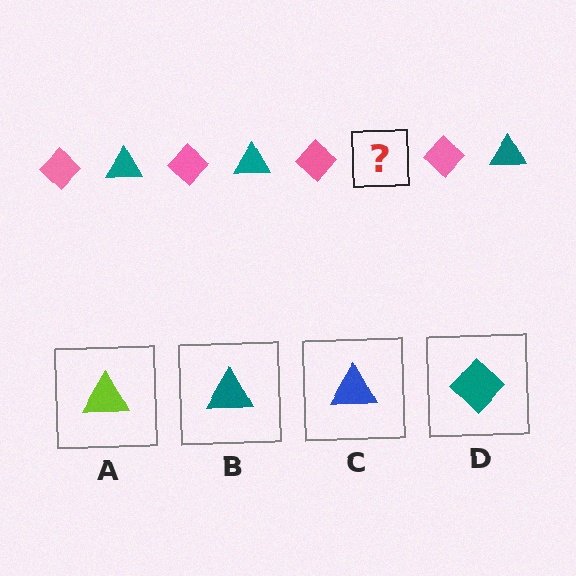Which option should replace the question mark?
Option B.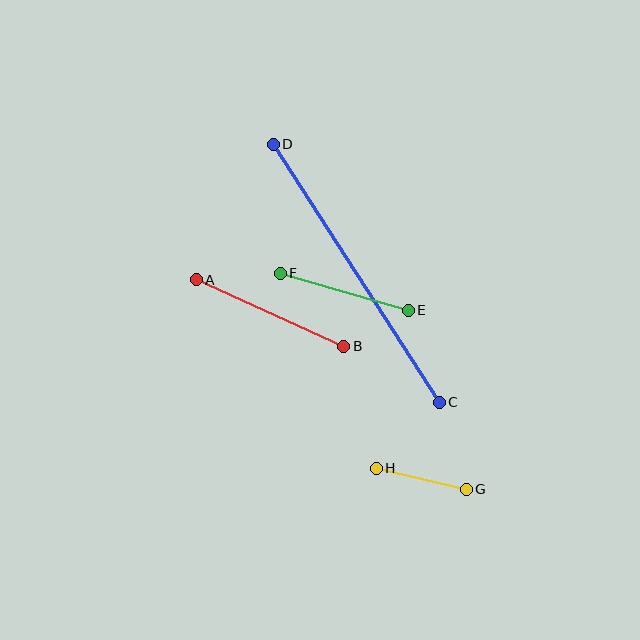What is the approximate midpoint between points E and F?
The midpoint is at approximately (344, 292) pixels.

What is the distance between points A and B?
The distance is approximately 162 pixels.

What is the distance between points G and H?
The distance is approximately 92 pixels.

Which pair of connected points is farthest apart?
Points C and D are farthest apart.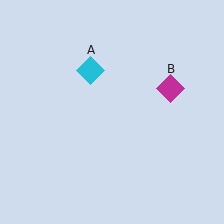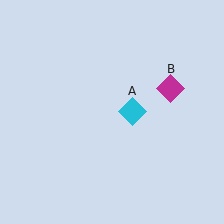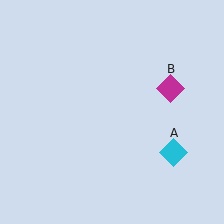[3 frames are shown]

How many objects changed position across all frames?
1 object changed position: cyan diamond (object A).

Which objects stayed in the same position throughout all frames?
Magenta diamond (object B) remained stationary.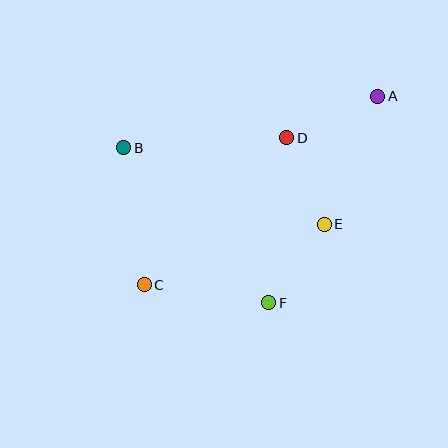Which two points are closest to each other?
Points D and E are closest to each other.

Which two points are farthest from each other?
Points A and C are farthest from each other.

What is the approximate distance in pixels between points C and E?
The distance between C and E is approximately 190 pixels.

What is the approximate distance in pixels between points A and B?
The distance between A and B is approximately 259 pixels.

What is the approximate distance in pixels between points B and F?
The distance between B and F is approximately 212 pixels.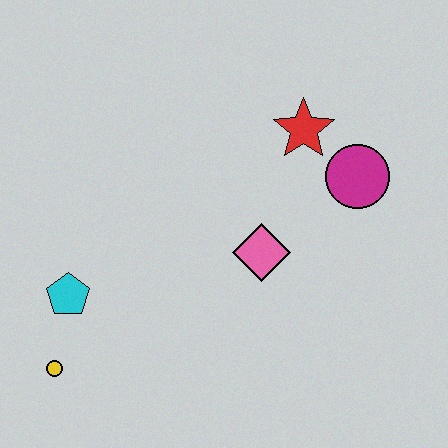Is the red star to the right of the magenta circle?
No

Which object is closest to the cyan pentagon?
The yellow circle is closest to the cyan pentagon.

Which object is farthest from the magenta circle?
The yellow circle is farthest from the magenta circle.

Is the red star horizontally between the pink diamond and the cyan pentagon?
No